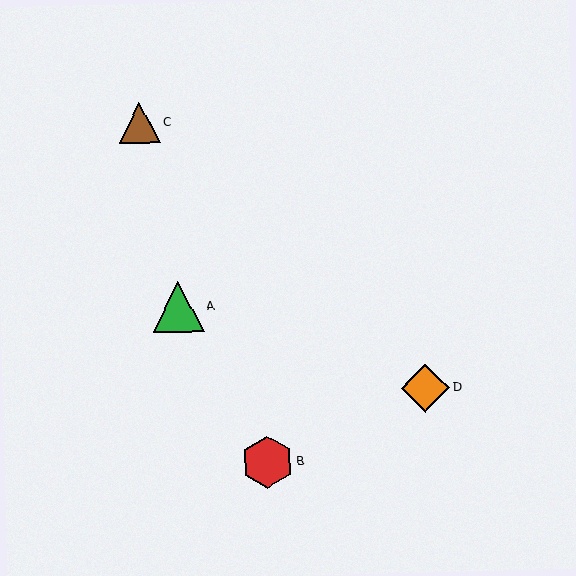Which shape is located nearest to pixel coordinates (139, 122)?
The brown triangle (labeled C) at (139, 123) is nearest to that location.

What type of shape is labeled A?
Shape A is a green triangle.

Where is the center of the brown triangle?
The center of the brown triangle is at (139, 123).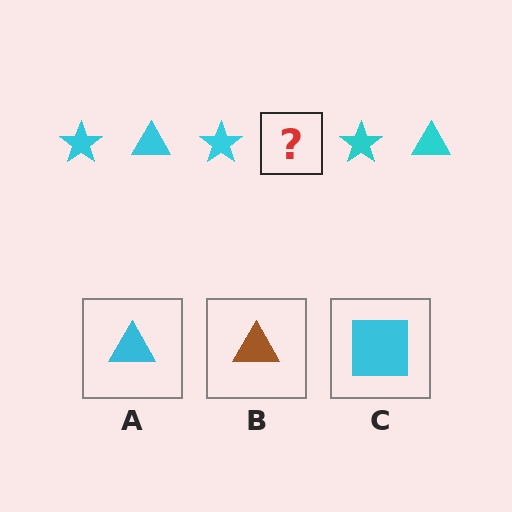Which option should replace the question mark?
Option A.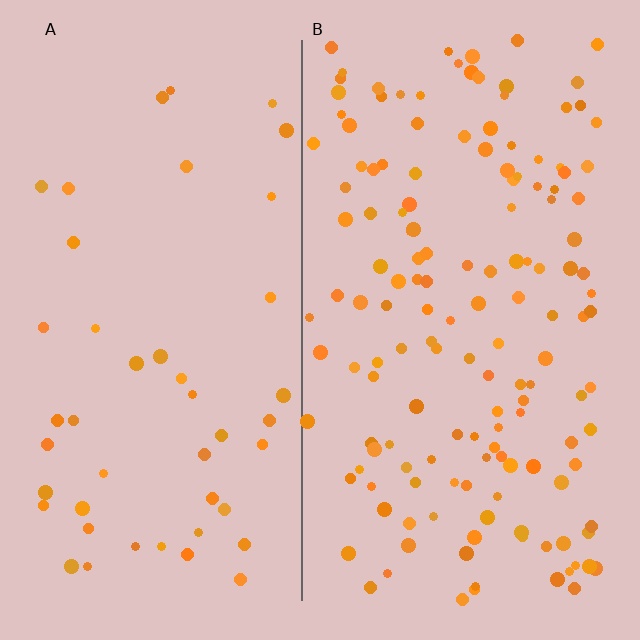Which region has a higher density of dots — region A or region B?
B (the right).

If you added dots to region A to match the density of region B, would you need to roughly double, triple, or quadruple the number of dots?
Approximately triple.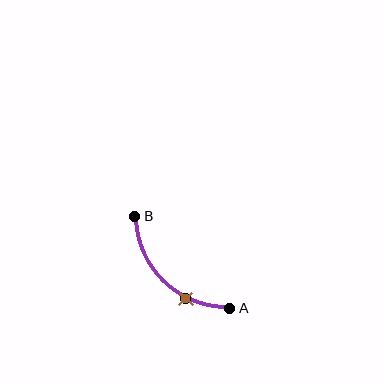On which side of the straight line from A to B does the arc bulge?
The arc bulges below and to the left of the straight line connecting A and B.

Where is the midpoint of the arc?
The arc midpoint is the point on the curve farthest from the straight line joining A and B. It sits below and to the left of that line.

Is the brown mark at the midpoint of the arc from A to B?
No. The brown mark lies on the arc but is closer to endpoint A. The arc midpoint would be at the point on the curve equidistant along the arc from both A and B.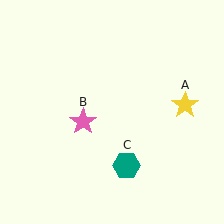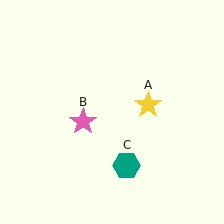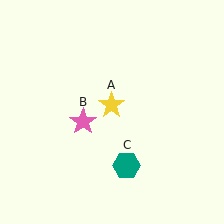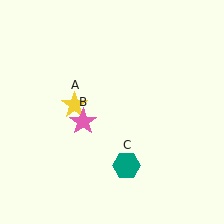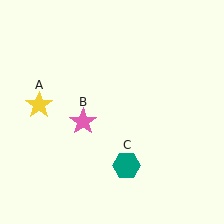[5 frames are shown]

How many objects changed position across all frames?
1 object changed position: yellow star (object A).